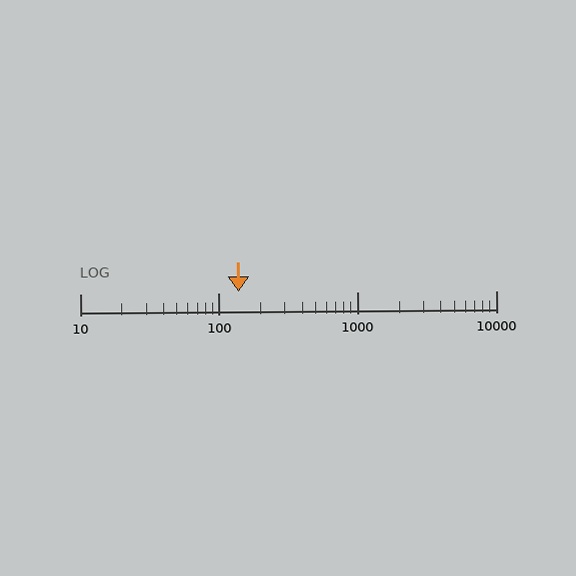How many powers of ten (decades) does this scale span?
The scale spans 3 decades, from 10 to 10000.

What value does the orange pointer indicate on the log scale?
The pointer indicates approximately 140.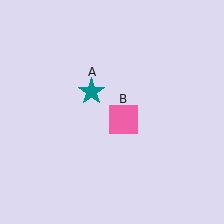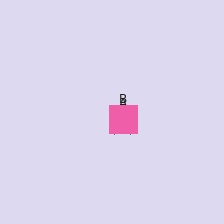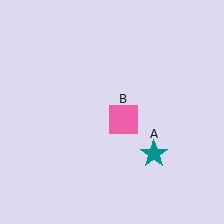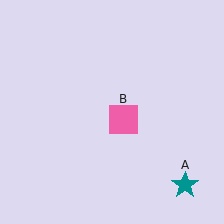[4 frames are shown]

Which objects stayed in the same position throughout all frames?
Pink square (object B) remained stationary.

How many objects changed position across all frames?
1 object changed position: teal star (object A).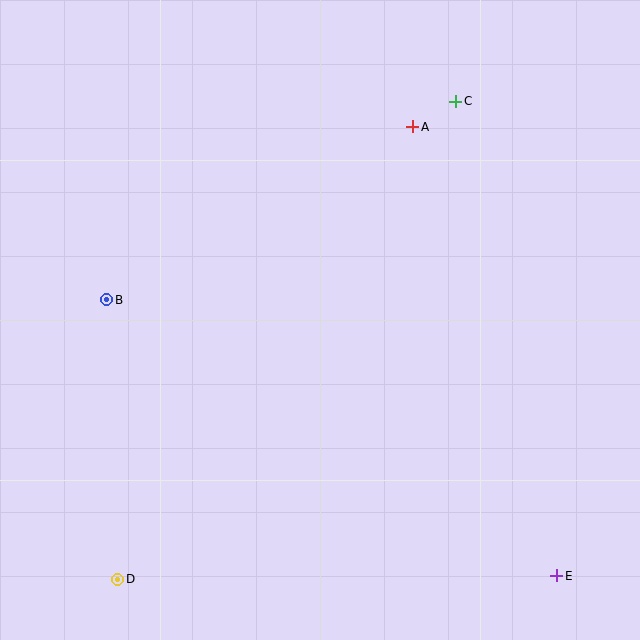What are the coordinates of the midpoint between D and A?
The midpoint between D and A is at (265, 353).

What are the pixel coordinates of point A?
Point A is at (413, 127).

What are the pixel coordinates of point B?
Point B is at (107, 300).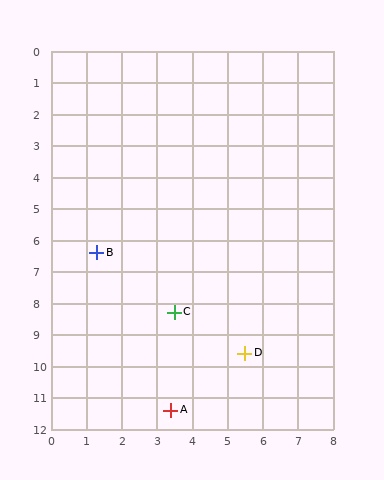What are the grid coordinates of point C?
Point C is at approximately (3.5, 8.3).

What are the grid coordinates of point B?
Point B is at approximately (1.3, 6.4).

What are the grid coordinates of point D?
Point D is at approximately (5.5, 9.6).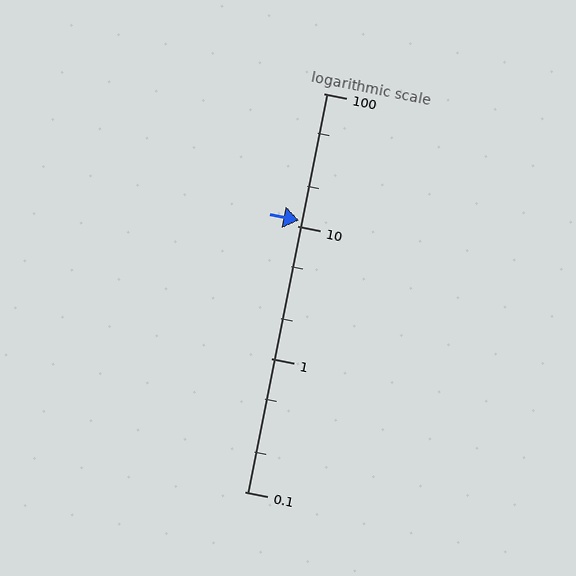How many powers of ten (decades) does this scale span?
The scale spans 3 decades, from 0.1 to 100.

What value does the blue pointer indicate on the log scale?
The pointer indicates approximately 11.